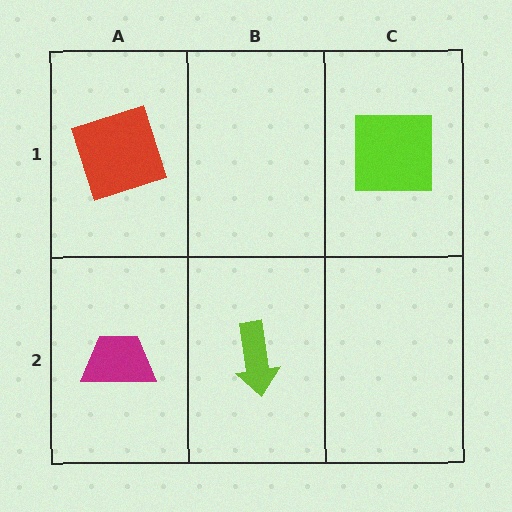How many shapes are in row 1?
2 shapes.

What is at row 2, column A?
A magenta trapezoid.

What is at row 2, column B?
A lime arrow.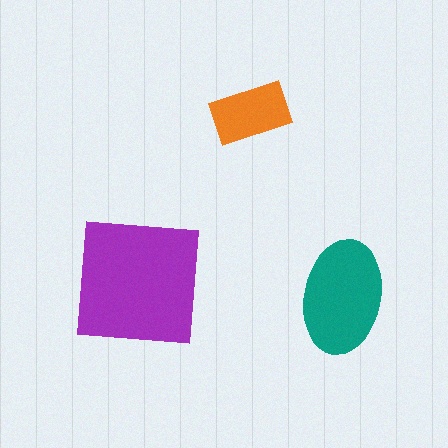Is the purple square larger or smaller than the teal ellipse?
Larger.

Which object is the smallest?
The orange rectangle.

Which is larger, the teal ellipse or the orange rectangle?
The teal ellipse.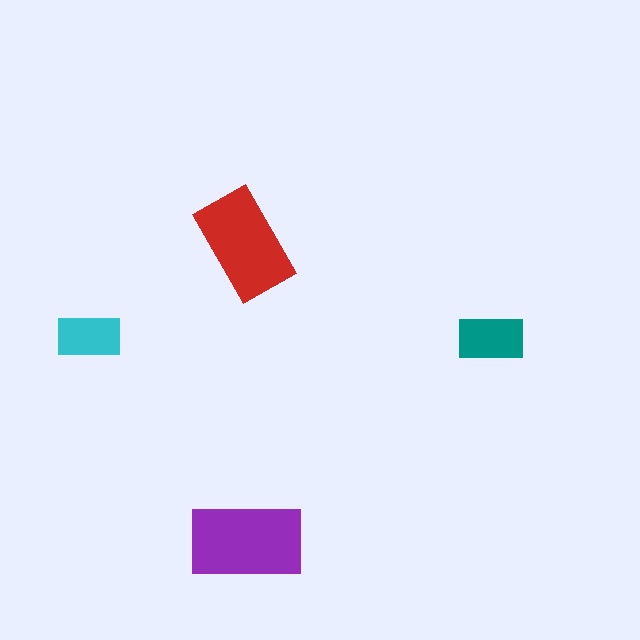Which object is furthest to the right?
The teal rectangle is rightmost.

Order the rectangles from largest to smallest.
the purple one, the red one, the teal one, the cyan one.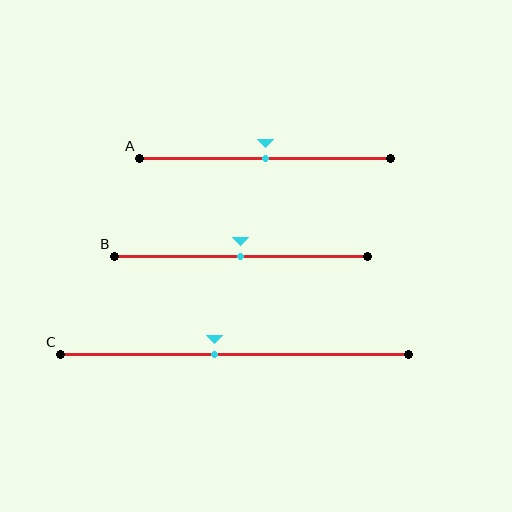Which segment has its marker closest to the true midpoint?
Segment A has its marker closest to the true midpoint.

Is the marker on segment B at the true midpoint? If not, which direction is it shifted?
Yes, the marker on segment B is at the true midpoint.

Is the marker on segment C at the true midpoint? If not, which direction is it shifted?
No, the marker on segment C is shifted to the left by about 6% of the segment length.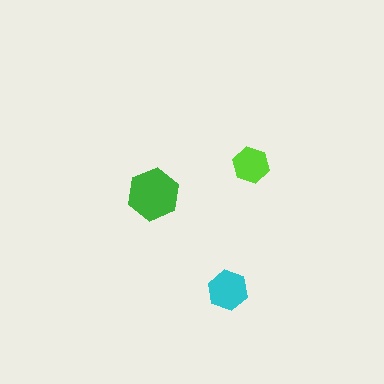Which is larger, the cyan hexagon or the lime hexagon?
The cyan one.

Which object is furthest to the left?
The green hexagon is leftmost.